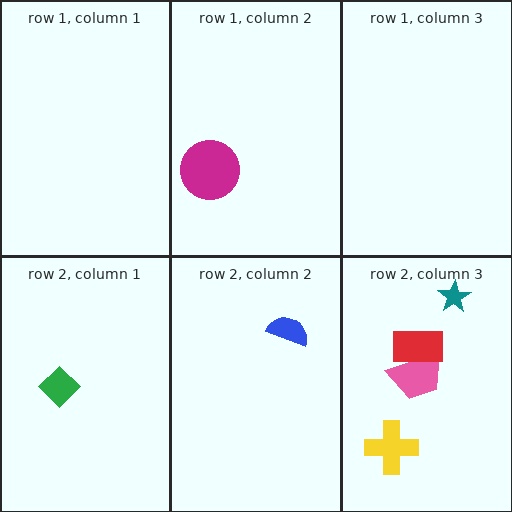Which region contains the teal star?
The row 2, column 3 region.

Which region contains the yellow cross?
The row 2, column 3 region.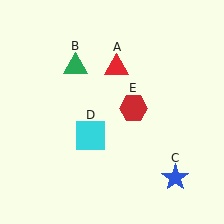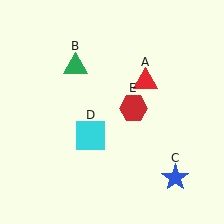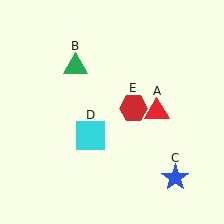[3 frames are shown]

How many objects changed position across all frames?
1 object changed position: red triangle (object A).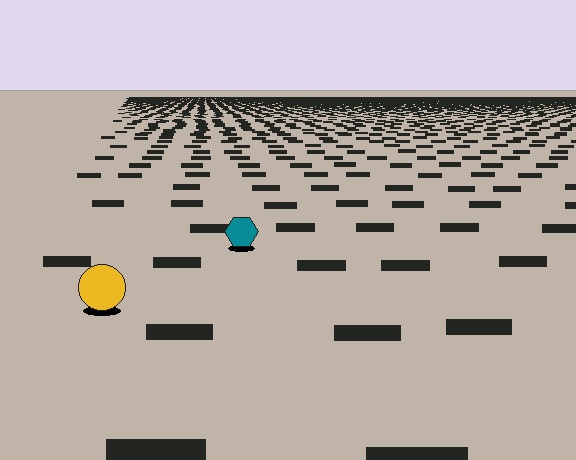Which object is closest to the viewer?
The yellow circle is closest. The texture marks near it are larger and more spread out.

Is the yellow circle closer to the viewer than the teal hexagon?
Yes. The yellow circle is closer — you can tell from the texture gradient: the ground texture is coarser near it.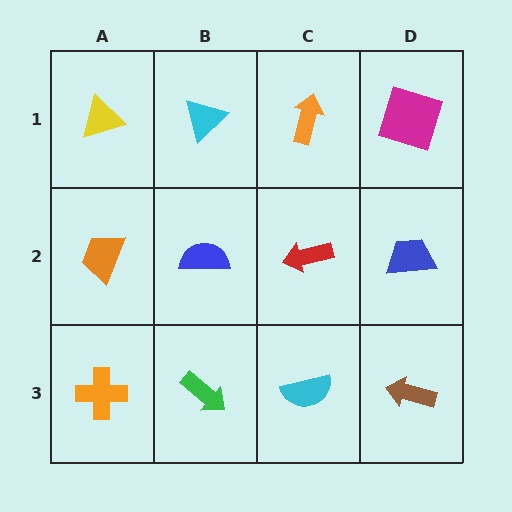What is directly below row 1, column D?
A blue trapezoid.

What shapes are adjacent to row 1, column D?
A blue trapezoid (row 2, column D), an orange arrow (row 1, column C).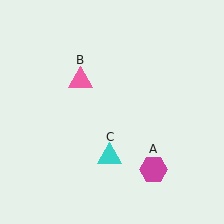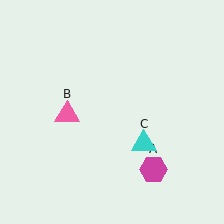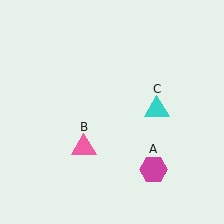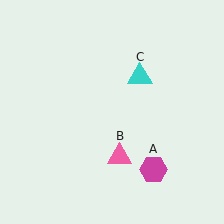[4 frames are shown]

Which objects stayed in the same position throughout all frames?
Magenta hexagon (object A) remained stationary.